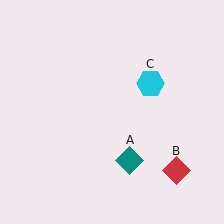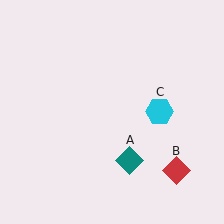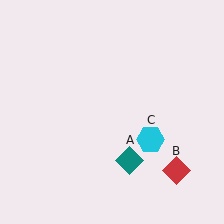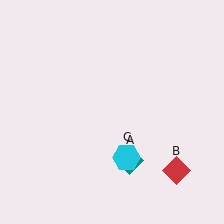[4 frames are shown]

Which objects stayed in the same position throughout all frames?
Teal diamond (object A) and red diamond (object B) remained stationary.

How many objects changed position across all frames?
1 object changed position: cyan hexagon (object C).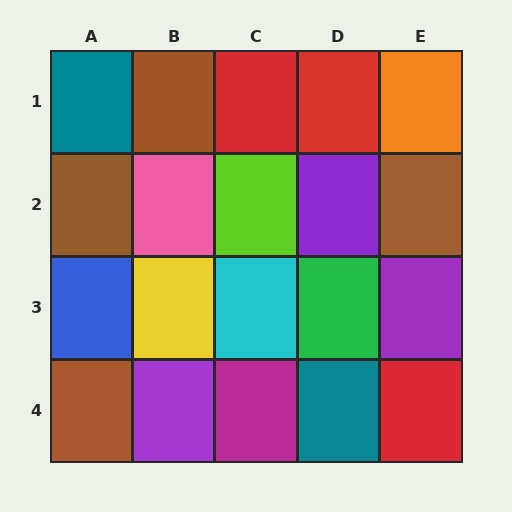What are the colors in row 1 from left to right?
Teal, brown, red, red, orange.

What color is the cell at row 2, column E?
Brown.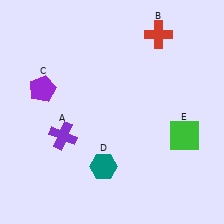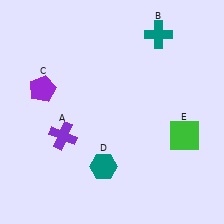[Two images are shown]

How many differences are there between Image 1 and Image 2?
There is 1 difference between the two images.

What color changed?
The cross (B) changed from red in Image 1 to teal in Image 2.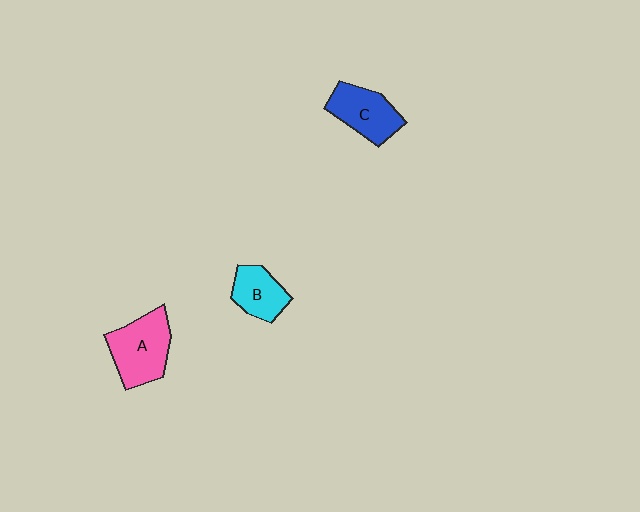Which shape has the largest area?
Shape A (pink).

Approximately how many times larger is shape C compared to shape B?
Approximately 1.2 times.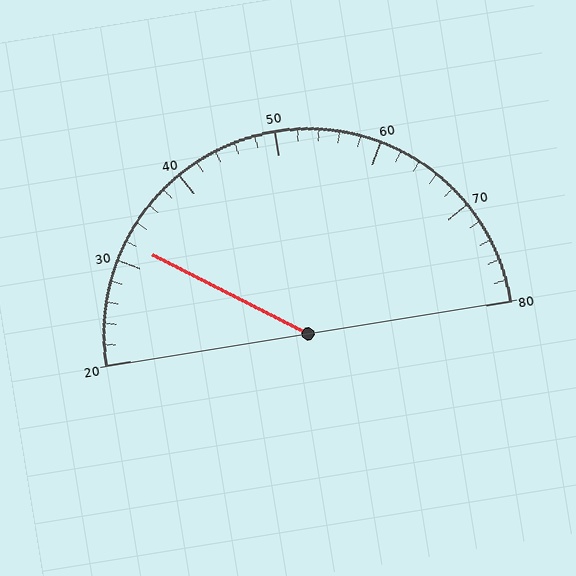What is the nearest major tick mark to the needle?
The nearest major tick mark is 30.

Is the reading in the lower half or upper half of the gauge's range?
The reading is in the lower half of the range (20 to 80).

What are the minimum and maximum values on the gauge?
The gauge ranges from 20 to 80.